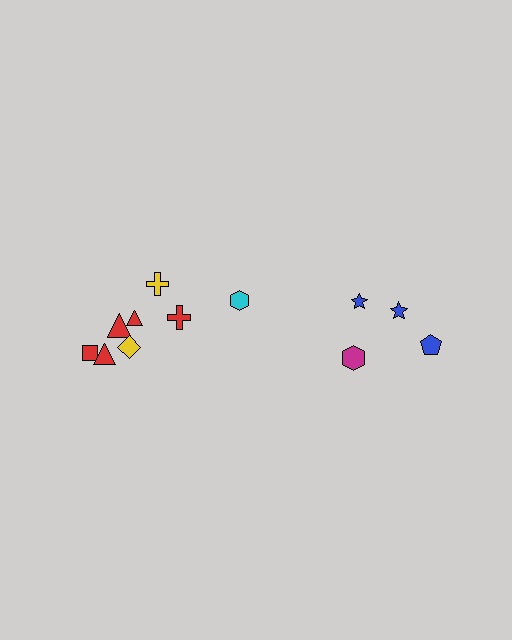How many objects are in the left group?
There are 8 objects.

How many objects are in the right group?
There are 4 objects.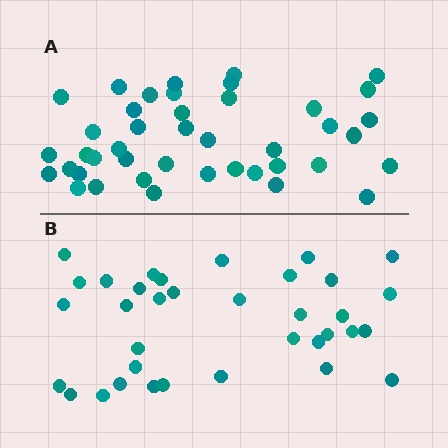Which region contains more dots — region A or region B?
Region A (the top region) has more dots.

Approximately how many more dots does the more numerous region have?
Region A has roughly 8 or so more dots than region B.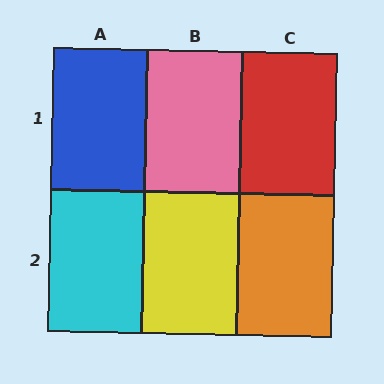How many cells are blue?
1 cell is blue.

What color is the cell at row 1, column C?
Red.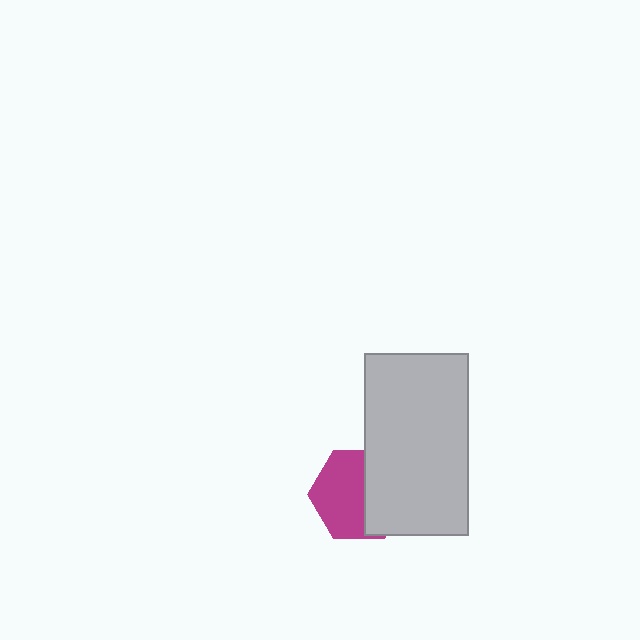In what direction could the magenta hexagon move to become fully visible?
The magenta hexagon could move left. That would shift it out from behind the light gray rectangle entirely.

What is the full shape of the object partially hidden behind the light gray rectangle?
The partially hidden object is a magenta hexagon.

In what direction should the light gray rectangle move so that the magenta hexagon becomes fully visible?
The light gray rectangle should move right. That is the shortest direction to clear the overlap and leave the magenta hexagon fully visible.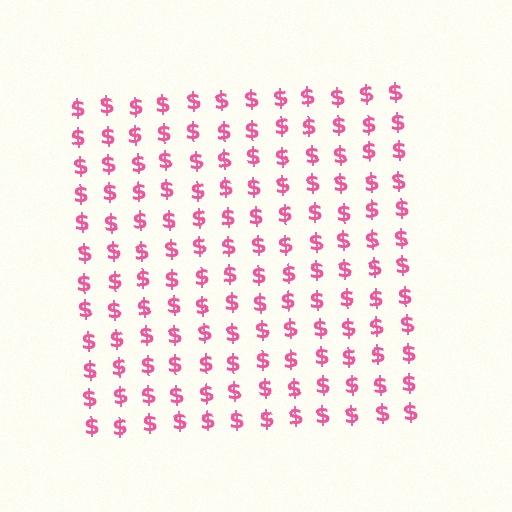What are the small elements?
The small elements are dollar signs.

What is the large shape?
The large shape is a square.